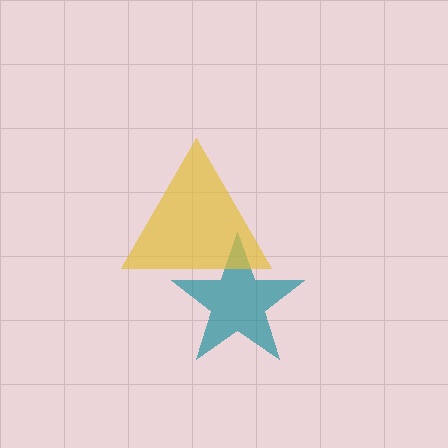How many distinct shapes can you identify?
There are 2 distinct shapes: a teal star, a yellow triangle.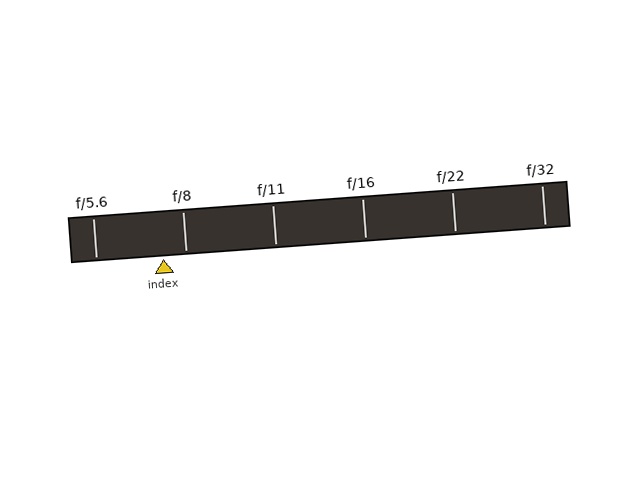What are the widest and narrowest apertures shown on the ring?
The widest aperture shown is f/5.6 and the narrowest is f/32.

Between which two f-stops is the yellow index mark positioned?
The index mark is between f/5.6 and f/8.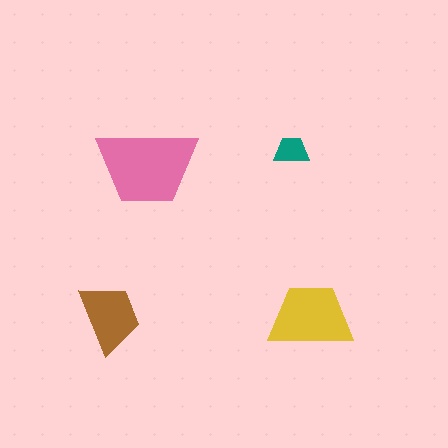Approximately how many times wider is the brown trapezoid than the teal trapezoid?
About 2 times wider.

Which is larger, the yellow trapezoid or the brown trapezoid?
The yellow one.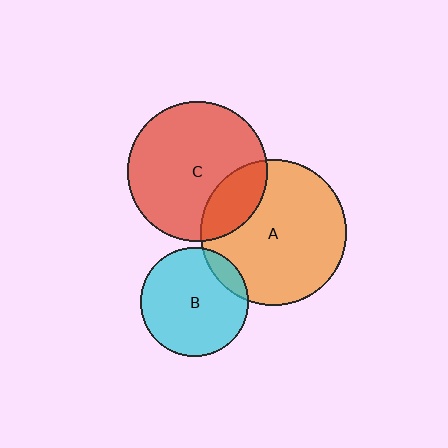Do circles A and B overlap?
Yes.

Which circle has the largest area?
Circle A (orange).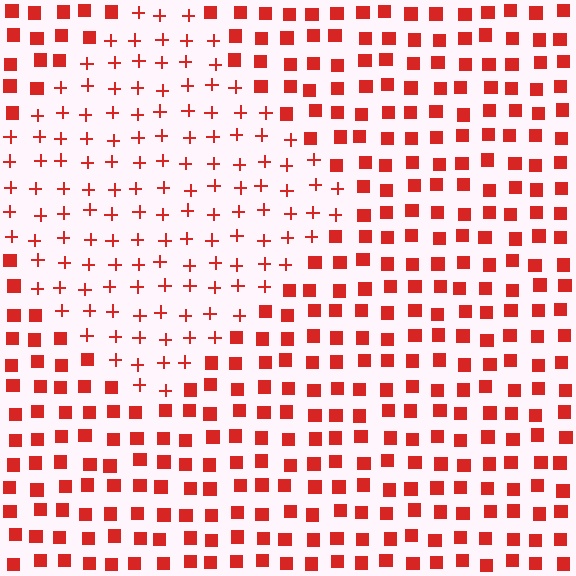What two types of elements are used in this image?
The image uses plus signs inside the diamond region and squares outside it.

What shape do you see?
I see a diamond.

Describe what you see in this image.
The image is filled with small red elements arranged in a uniform grid. A diamond-shaped region contains plus signs, while the surrounding area contains squares. The boundary is defined purely by the change in element shape.